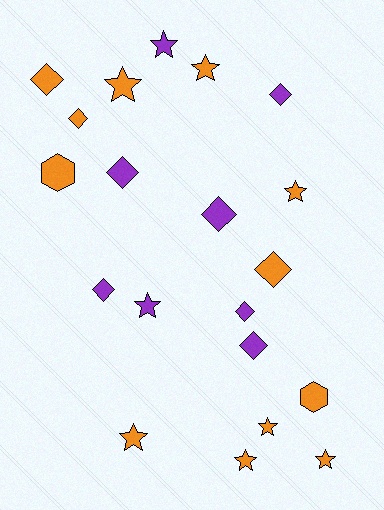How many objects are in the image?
There are 20 objects.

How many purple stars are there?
There are 2 purple stars.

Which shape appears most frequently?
Diamond, with 9 objects.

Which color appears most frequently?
Orange, with 12 objects.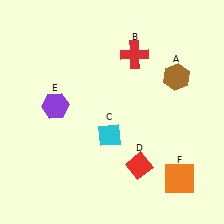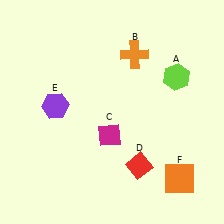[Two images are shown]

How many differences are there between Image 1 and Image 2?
There are 3 differences between the two images.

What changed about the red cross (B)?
In Image 1, B is red. In Image 2, it changed to orange.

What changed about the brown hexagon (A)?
In Image 1, A is brown. In Image 2, it changed to lime.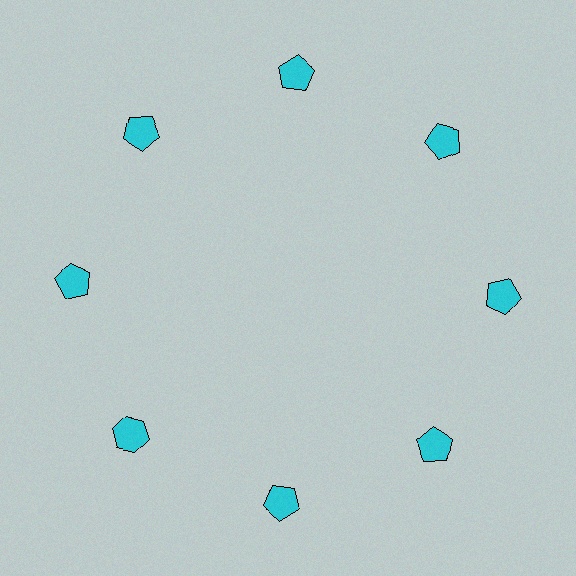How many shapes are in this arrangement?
There are 8 shapes arranged in a ring pattern.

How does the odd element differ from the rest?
It has a different shape: hexagon instead of pentagon.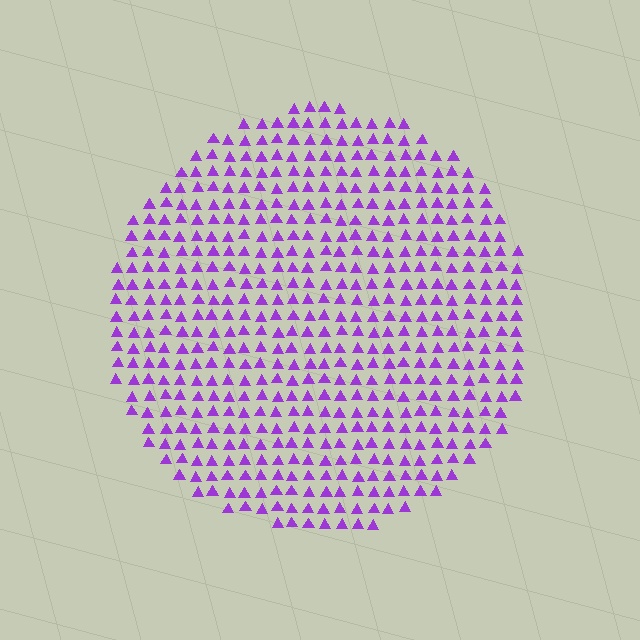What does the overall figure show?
The overall figure shows a circle.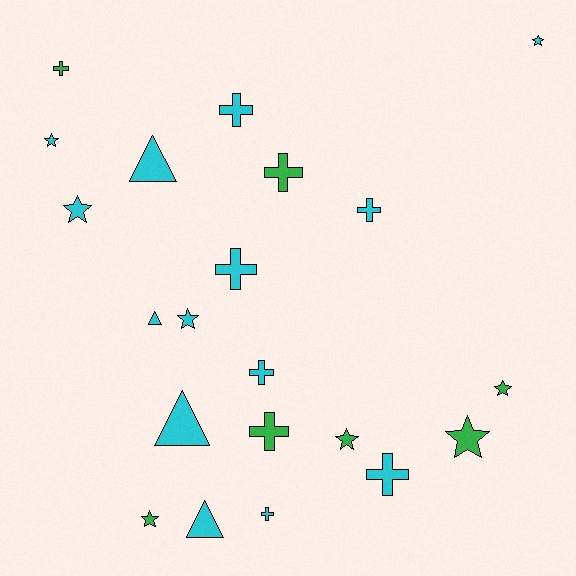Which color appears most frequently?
Cyan, with 14 objects.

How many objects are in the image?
There are 21 objects.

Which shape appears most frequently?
Cross, with 9 objects.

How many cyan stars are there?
There are 4 cyan stars.